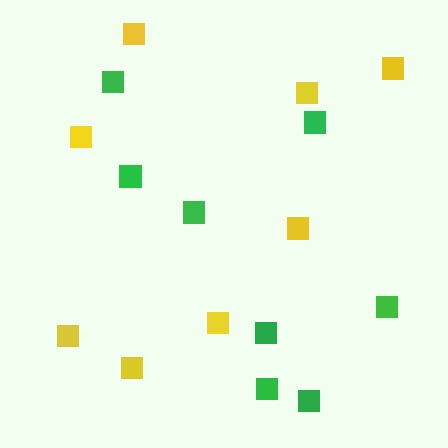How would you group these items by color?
There are 2 groups: one group of yellow squares (8) and one group of green squares (8).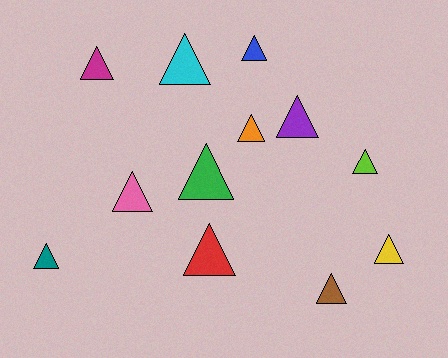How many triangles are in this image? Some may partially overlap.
There are 12 triangles.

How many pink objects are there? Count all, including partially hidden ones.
There is 1 pink object.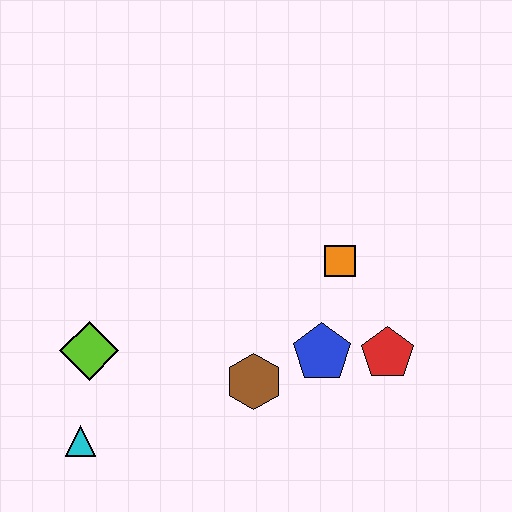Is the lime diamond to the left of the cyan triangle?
No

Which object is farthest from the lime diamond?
The red pentagon is farthest from the lime diamond.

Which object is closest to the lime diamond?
The cyan triangle is closest to the lime diamond.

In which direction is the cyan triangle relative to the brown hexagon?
The cyan triangle is to the left of the brown hexagon.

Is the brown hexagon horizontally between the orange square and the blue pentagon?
No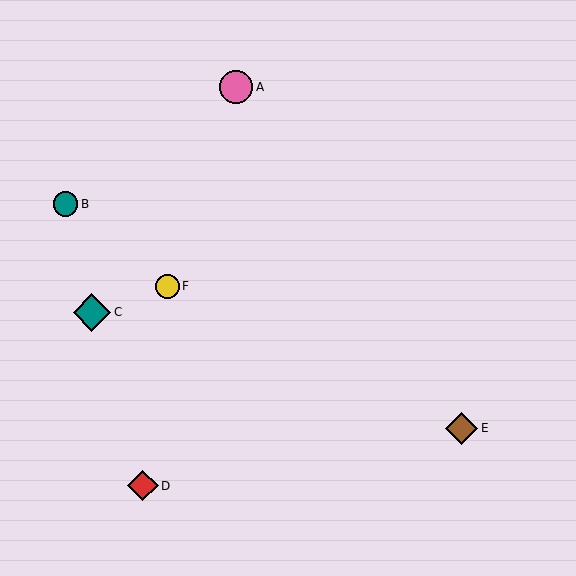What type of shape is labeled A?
Shape A is a pink circle.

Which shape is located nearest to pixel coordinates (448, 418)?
The brown diamond (labeled E) at (461, 428) is nearest to that location.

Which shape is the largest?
The teal diamond (labeled C) is the largest.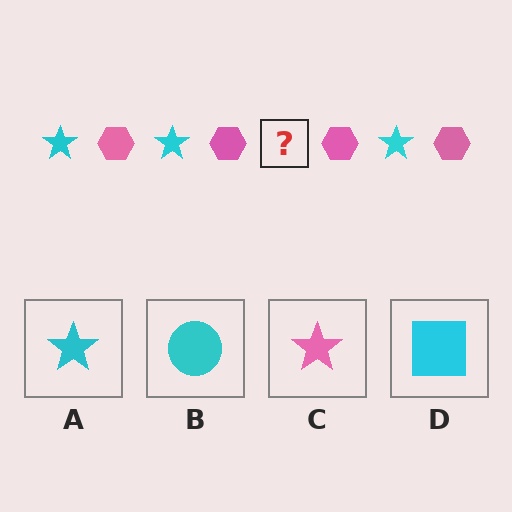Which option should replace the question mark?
Option A.